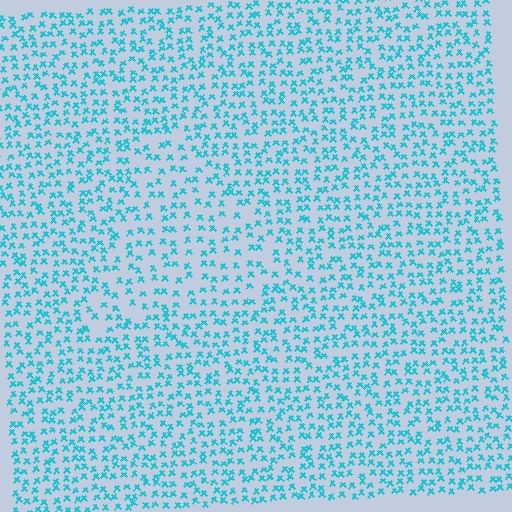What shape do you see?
I see a triangle.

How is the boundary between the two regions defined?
The boundary is defined by a change in element density (approximately 1.5x ratio). All elements are the same color, size, and shape.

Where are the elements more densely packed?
The elements are more densely packed outside the triangle boundary.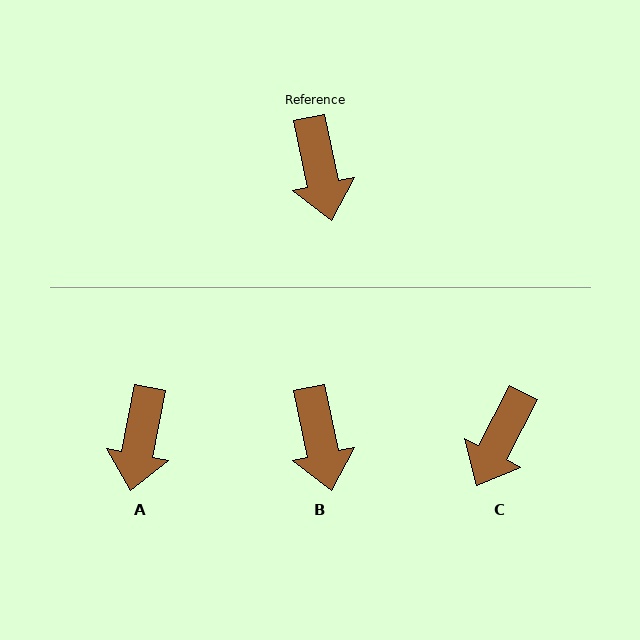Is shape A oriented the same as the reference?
No, it is off by about 23 degrees.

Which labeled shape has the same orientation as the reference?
B.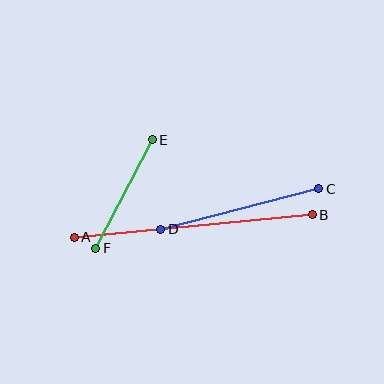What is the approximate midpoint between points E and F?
The midpoint is at approximately (124, 194) pixels.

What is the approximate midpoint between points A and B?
The midpoint is at approximately (193, 226) pixels.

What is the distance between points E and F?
The distance is approximately 123 pixels.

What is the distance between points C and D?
The distance is approximately 163 pixels.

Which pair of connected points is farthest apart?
Points A and B are farthest apart.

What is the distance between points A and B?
The distance is approximately 239 pixels.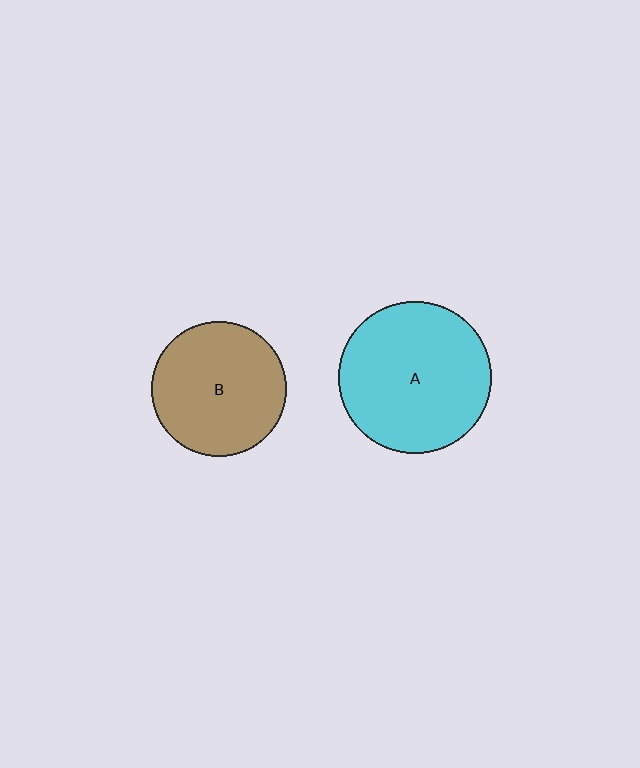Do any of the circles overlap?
No, none of the circles overlap.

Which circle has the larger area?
Circle A (cyan).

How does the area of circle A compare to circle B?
Approximately 1.3 times.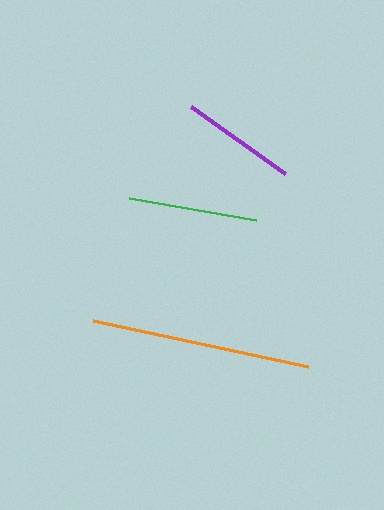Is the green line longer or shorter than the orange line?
The orange line is longer than the green line.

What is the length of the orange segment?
The orange segment is approximately 219 pixels long.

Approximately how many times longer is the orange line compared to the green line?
The orange line is approximately 1.7 times the length of the green line.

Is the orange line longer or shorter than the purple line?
The orange line is longer than the purple line.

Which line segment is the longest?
The orange line is the longest at approximately 219 pixels.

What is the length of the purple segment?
The purple segment is approximately 116 pixels long.